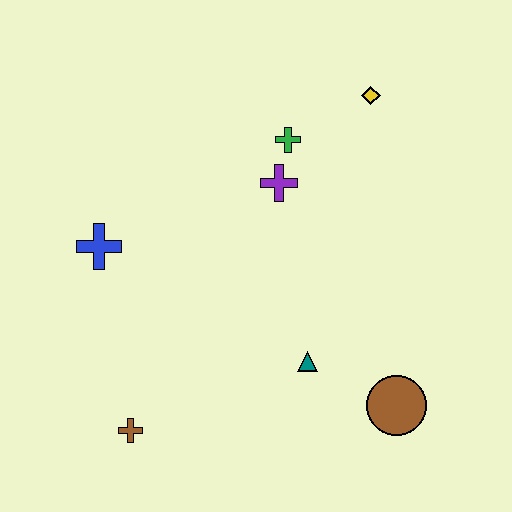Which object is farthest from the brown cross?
The yellow diamond is farthest from the brown cross.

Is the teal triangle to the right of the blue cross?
Yes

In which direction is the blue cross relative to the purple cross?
The blue cross is to the left of the purple cross.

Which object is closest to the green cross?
The purple cross is closest to the green cross.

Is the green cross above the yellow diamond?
No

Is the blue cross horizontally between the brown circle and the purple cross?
No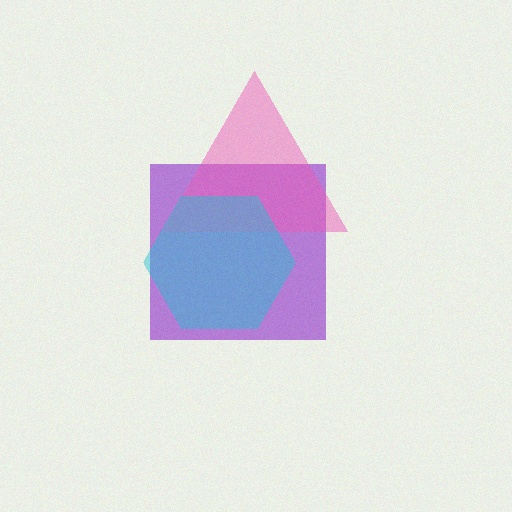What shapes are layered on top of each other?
The layered shapes are: a purple square, a pink triangle, a cyan hexagon.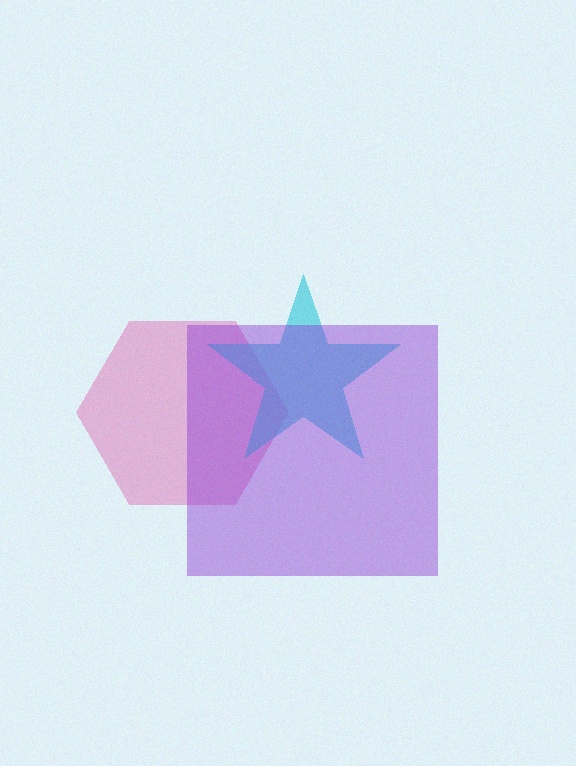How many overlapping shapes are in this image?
There are 3 overlapping shapes in the image.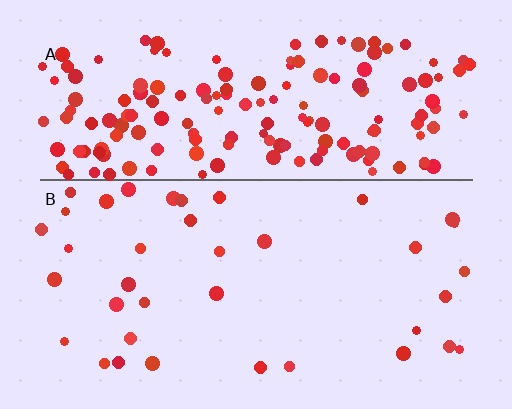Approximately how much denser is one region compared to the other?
Approximately 4.8× — region A over region B.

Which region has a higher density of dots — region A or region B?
A (the top).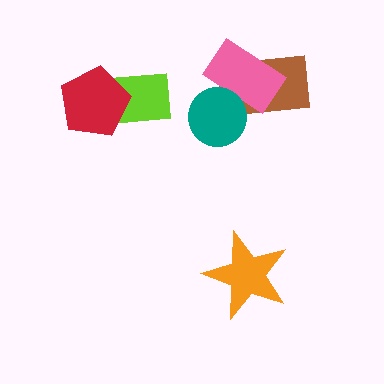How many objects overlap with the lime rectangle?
1 object overlaps with the lime rectangle.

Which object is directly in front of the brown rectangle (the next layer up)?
The pink rectangle is directly in front of the brown rectangle.